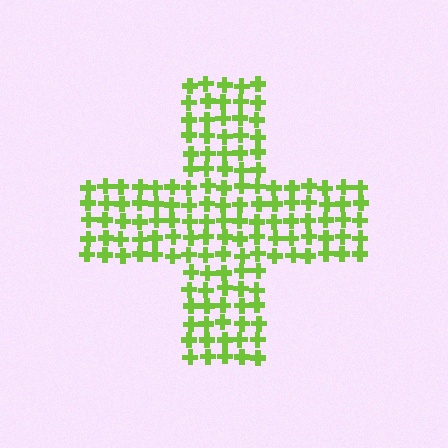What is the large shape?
The large shape is a cross.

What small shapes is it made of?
It is made of small crosses.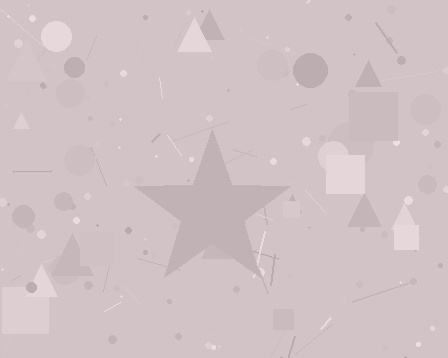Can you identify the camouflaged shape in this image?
The camouflaged shape is a star.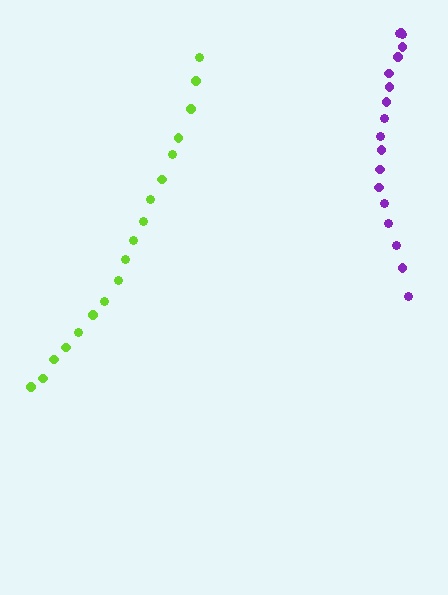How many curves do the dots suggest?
There are 2 distinct paths.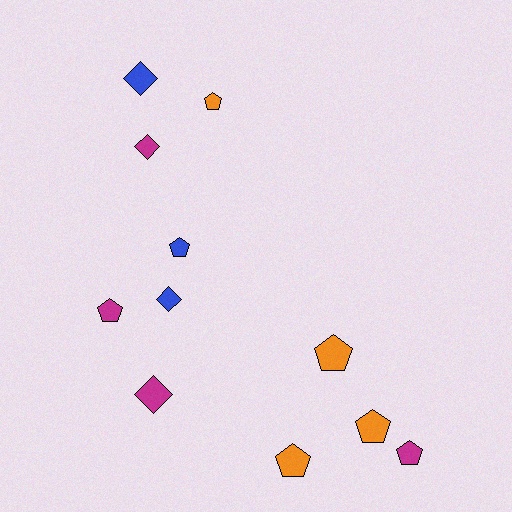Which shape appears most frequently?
Pentagon, with 7 objects.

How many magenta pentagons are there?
There are 2 magenta pentagons.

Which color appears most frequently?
Orange, with 4 objects.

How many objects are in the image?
There are 11 objects.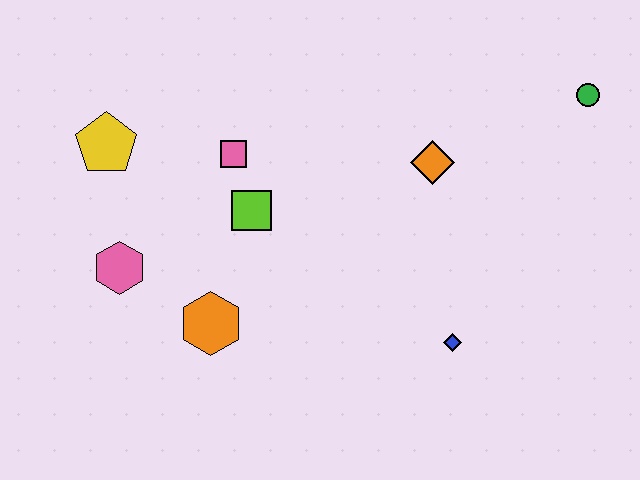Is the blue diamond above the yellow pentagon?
No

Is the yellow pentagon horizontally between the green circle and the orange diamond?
No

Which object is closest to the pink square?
The lime square is closest to the pink square.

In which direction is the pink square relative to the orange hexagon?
The pink square is above the orange hexagon.